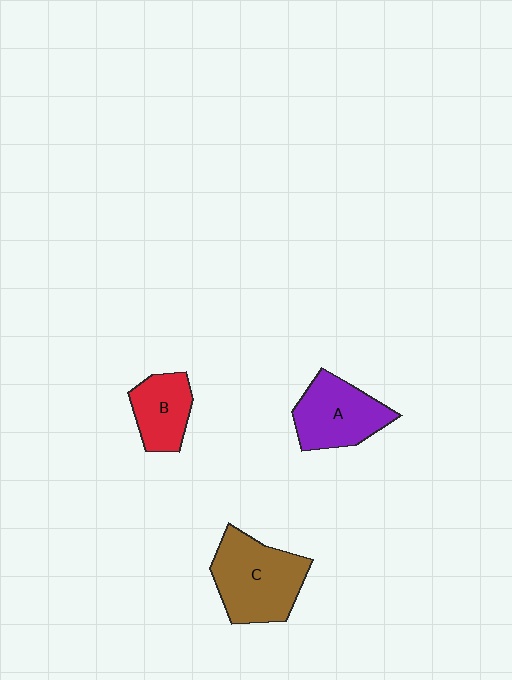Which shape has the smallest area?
Shape B (red).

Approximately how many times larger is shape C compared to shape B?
Approximately 1.7 times.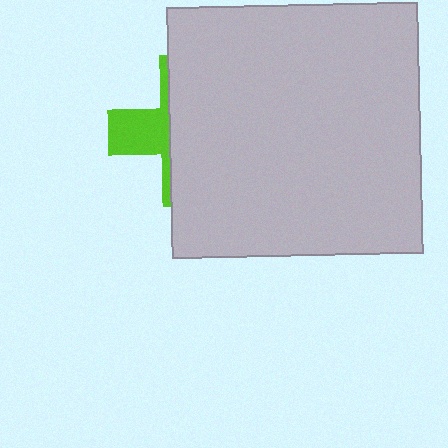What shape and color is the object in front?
The object in front is a light gray square.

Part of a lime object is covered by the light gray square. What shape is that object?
It is a cross.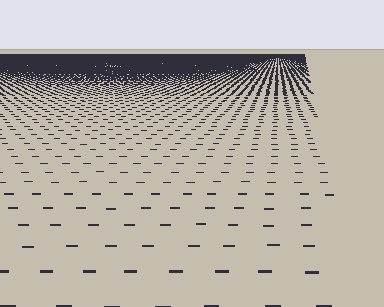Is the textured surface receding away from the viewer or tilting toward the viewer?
The surface is receding away from the viewer. Texture elements get smaller and denser toward the top.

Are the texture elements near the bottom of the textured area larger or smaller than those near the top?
Larger. Near the bottom, elements are closer to the viewer and appear at a bigger on-screen size.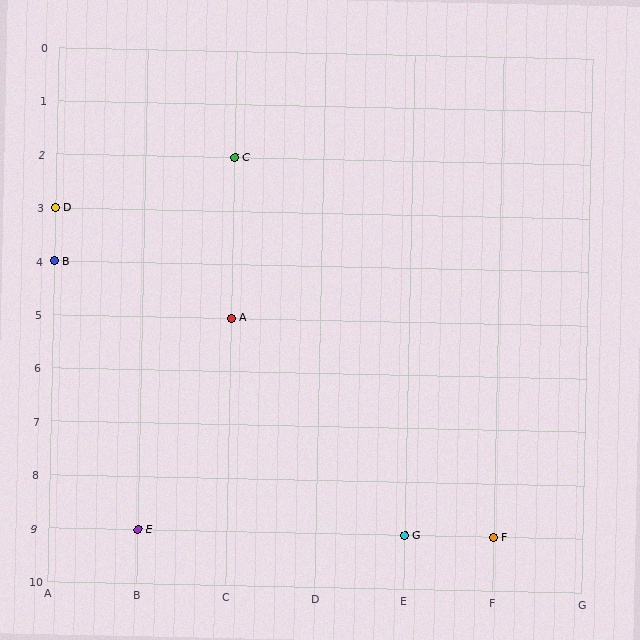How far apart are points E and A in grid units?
Points E and A are 1 column and 4 rows apart (about 4.1 grid units diagonally).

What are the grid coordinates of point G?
Point G is at grid coordinates (E, 9).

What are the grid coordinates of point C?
Point C is at grid coordinates (C, 2).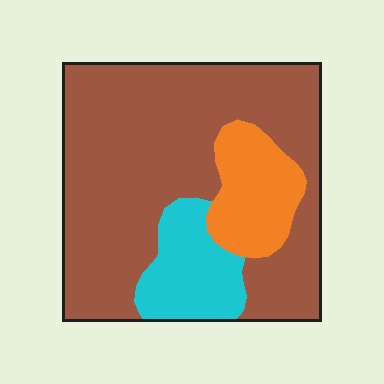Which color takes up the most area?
Brown, at roughly 70%.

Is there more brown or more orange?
Brown.